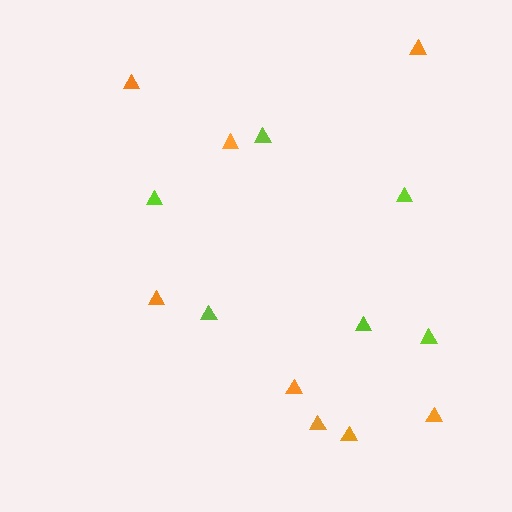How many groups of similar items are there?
There are 2 groups: one group of orange triangles (8) and one group of lime triangles (6).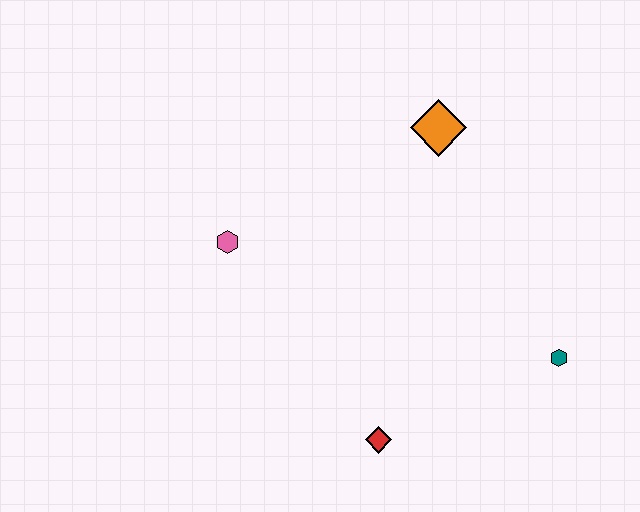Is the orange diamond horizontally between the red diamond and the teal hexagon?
Yes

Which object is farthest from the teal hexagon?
The pink hexagon is farthest from the teal hexagon.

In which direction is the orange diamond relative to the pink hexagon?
The orange diamond is to the right of the pink hexagon.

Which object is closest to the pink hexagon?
The orange diamond is closest to the pink hexagon.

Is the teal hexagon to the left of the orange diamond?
No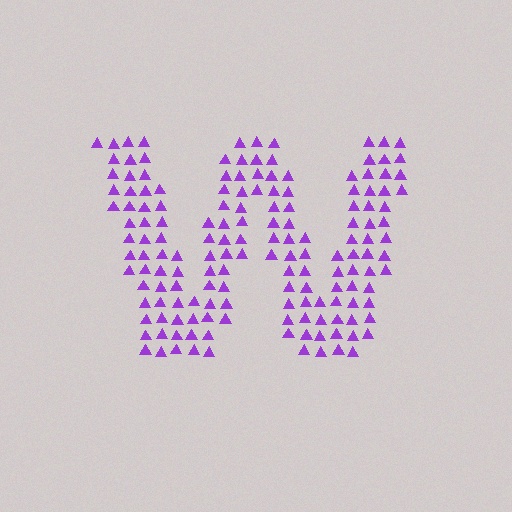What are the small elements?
The small elements are triangles.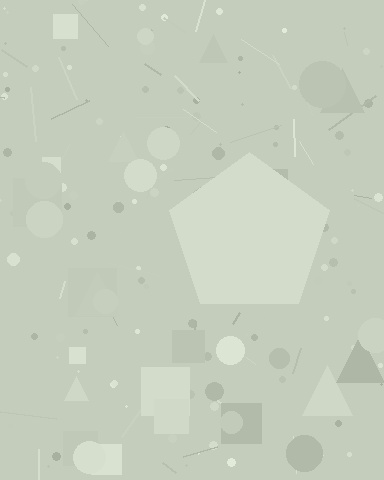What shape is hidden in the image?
A pentagon is hidden in the image.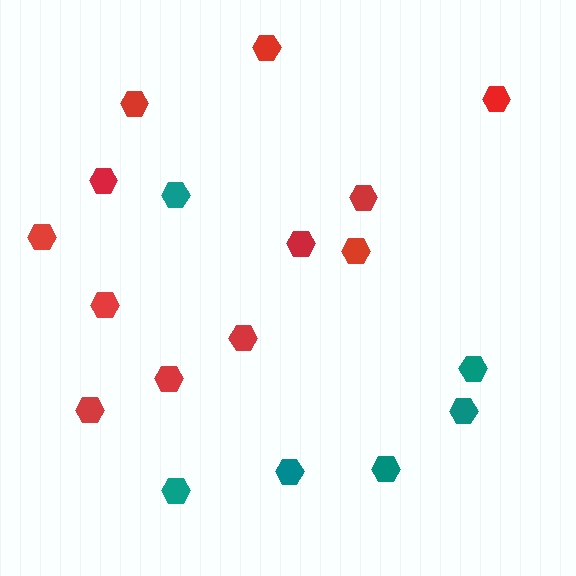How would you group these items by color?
There are 2 groups: one group of teal hexagons (6) and one group of red hexagons (12).